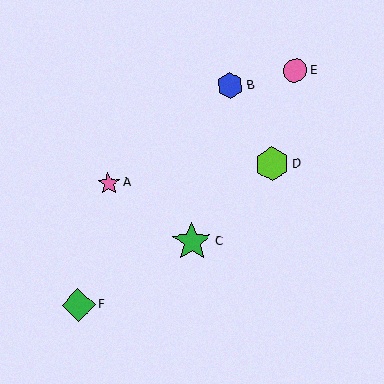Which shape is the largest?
The green star (labeled C) is the largest.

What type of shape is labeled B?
Shape B is a blue hexagon.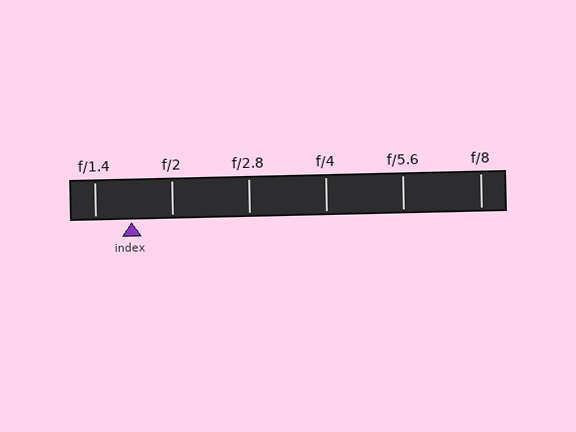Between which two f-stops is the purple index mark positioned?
The index mark is between f/1.4 and f/2.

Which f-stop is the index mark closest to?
The index mark is closest to f/1.4.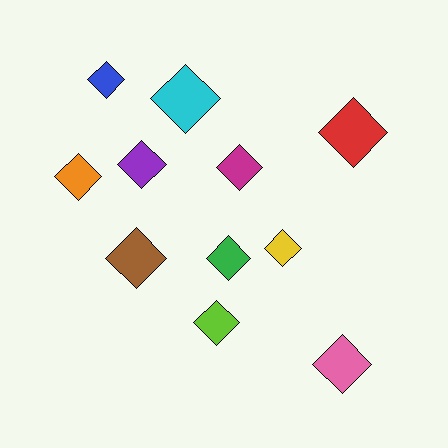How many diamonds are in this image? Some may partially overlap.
There are 11 diamonds.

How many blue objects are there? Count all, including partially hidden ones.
There is 1 blue object.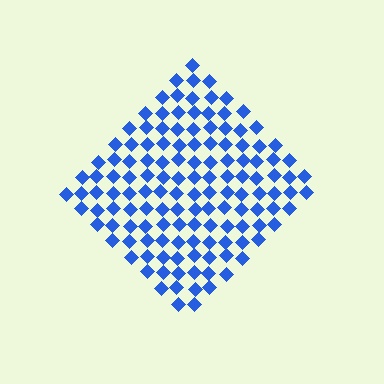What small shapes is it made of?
It is made of small diamonds.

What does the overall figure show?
The overall figure shows a diamond.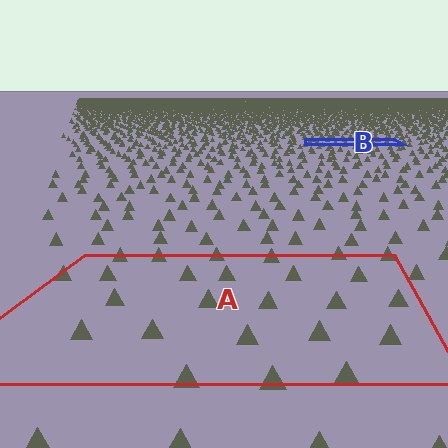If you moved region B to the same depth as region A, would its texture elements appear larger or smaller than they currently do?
They would appear larger. At a closer depth, the same texture elements are projected at a bigger on-screen size.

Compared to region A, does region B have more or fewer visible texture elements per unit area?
Region B has more texture elements per unit area — they are packed more densely because it is farther away.